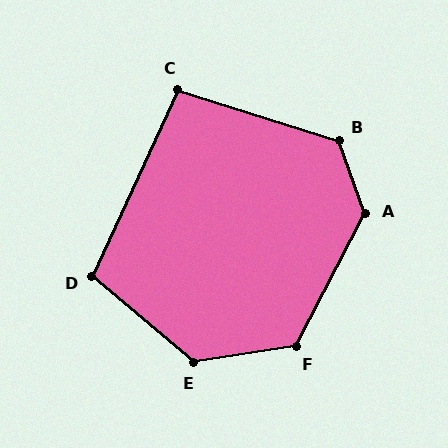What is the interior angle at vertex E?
Approximately 130 degrees (obtuse).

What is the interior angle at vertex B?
Approximately 127 degrees (obtuse).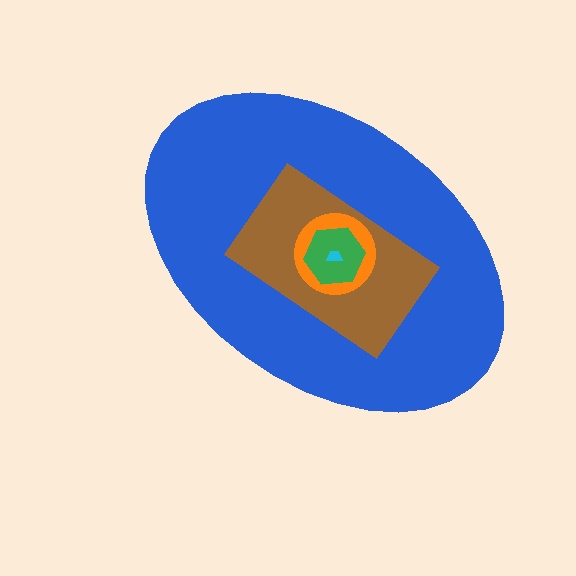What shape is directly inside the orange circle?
The green hexagon.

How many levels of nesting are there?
5.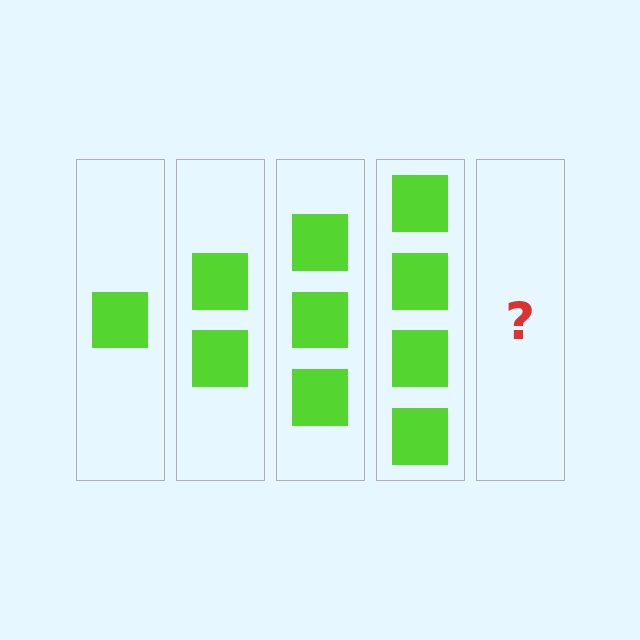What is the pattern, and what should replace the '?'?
The pattern is that each step adds one more square. The '?' should be 5 squares.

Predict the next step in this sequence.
The next step is 5 squares.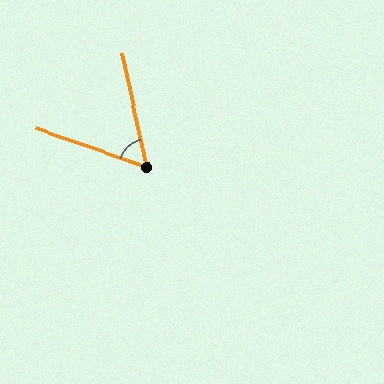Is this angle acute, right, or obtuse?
It is acute.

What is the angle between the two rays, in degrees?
Approximately 59 degrees.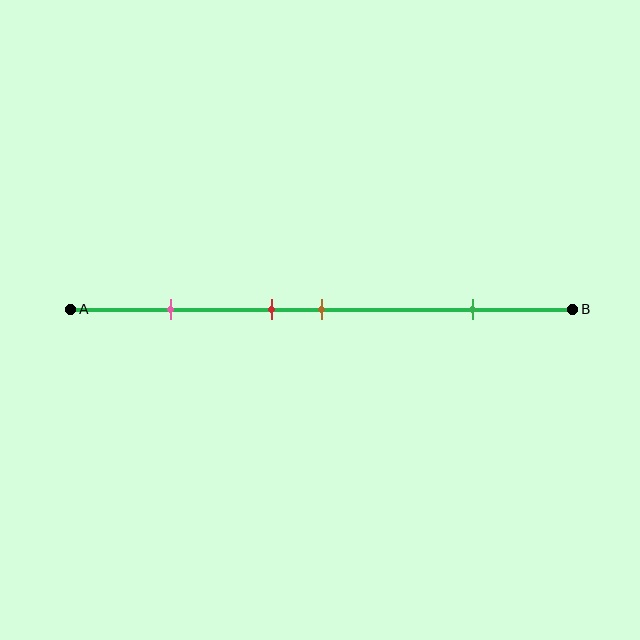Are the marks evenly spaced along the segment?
No, the marks are not evenly spaced.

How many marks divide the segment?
There are 4 marks dividing the segment.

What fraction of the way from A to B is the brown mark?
The brown mark is approximately 50% (0.5) of the way from A to B.